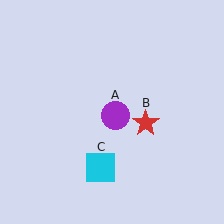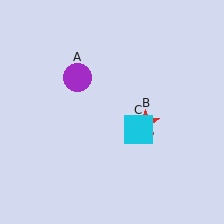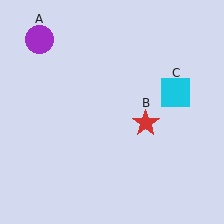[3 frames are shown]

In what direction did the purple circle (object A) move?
The purple circle (object A) moved up and to the left.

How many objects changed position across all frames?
2 objects changed position: purple circle (object A), cyan square (object C).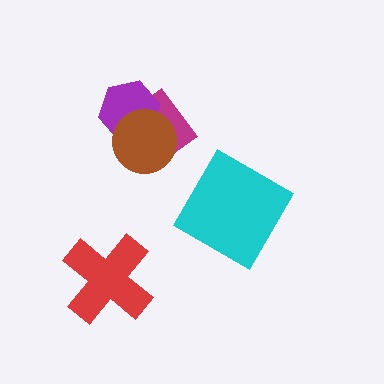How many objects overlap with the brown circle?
2 objects overlap with the brown circle.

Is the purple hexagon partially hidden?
Yes, it is partially covered by another shape.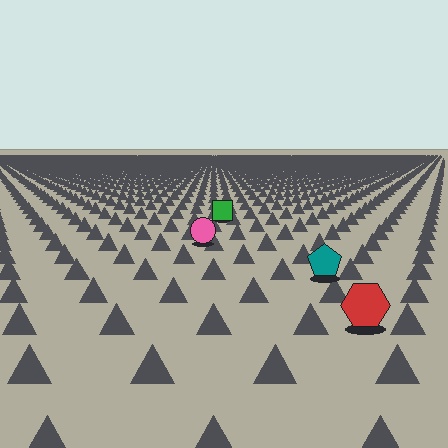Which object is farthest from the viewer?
The green square is farthest from the viewer. It appears smaller and the ground texture around it is denser.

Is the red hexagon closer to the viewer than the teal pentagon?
Yes. The red hexagon is closer — you can tell from the texture gradient: the ground texture is coarser near it.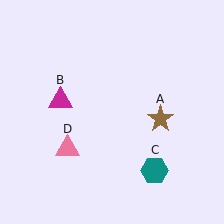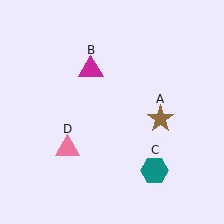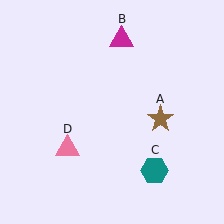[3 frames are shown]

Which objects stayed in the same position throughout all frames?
Brown star (object A) and teal hexagon (object C) and pink triangle (object D) remained stationary.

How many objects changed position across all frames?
1 object changed position: magenta triangle (object B).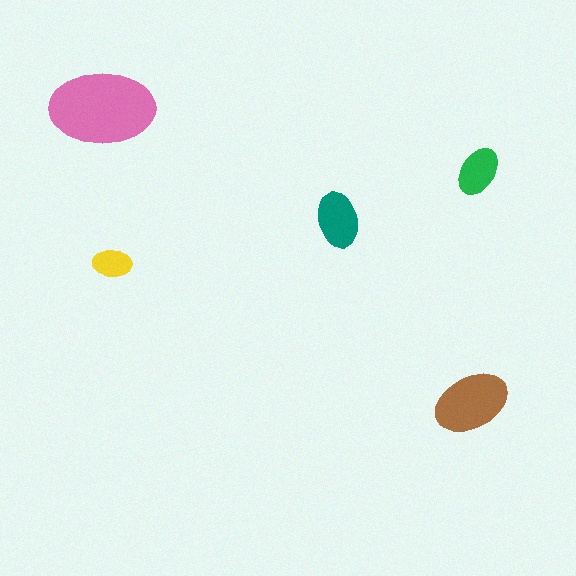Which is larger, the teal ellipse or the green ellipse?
The teal one.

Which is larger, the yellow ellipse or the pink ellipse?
The pink one.